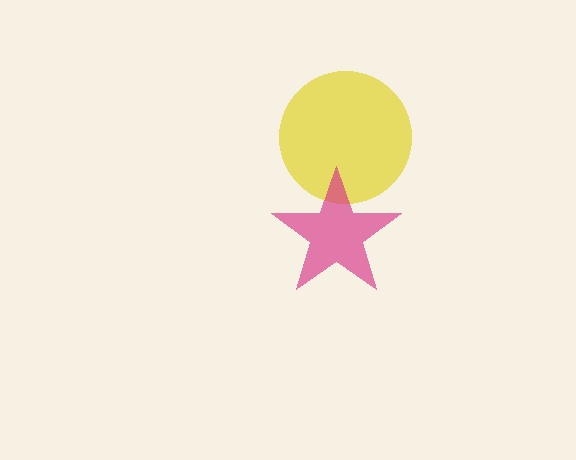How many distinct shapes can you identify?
There are 2 distinct shapes: a yellow circle, a magenta star.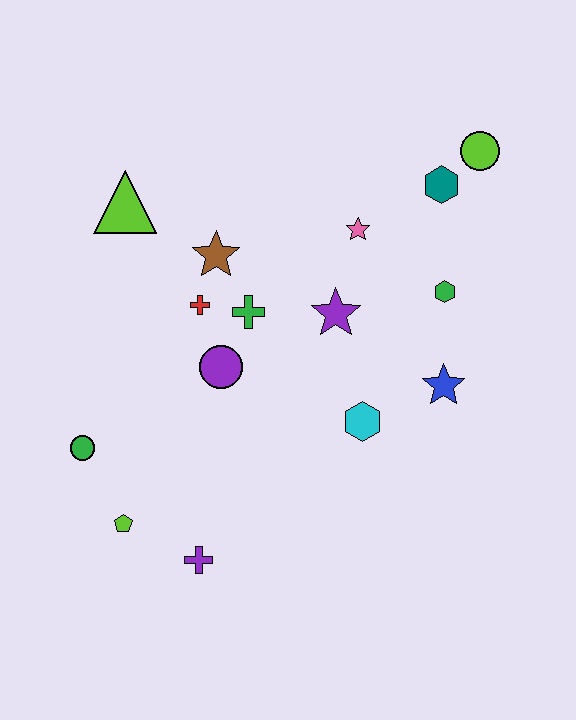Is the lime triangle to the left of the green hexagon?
Yes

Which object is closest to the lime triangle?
The brown star is closest to the lime triangle.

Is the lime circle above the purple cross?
Yes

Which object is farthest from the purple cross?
The lime circle is farthest from the purple cross.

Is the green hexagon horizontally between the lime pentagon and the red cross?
No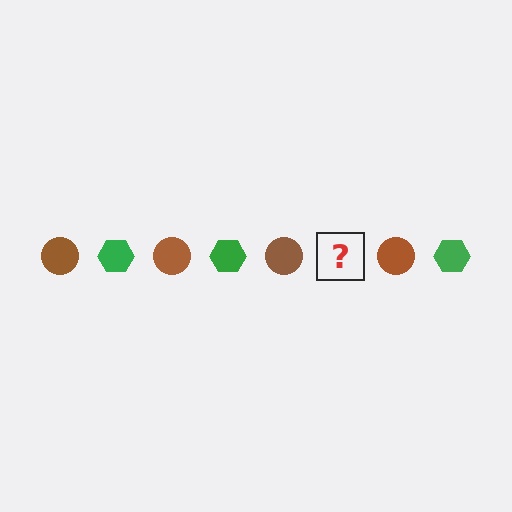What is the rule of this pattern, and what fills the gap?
The rule is that the pattern alternates between brown circle and green hexagon. The gap should be filled with a green hexagon.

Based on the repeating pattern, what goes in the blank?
The blank should be a green hexagon.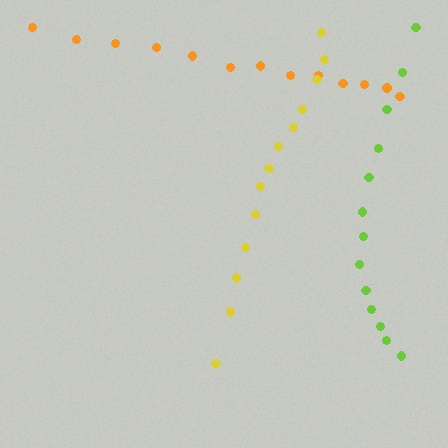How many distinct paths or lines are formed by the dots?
There are 3 distinct paths.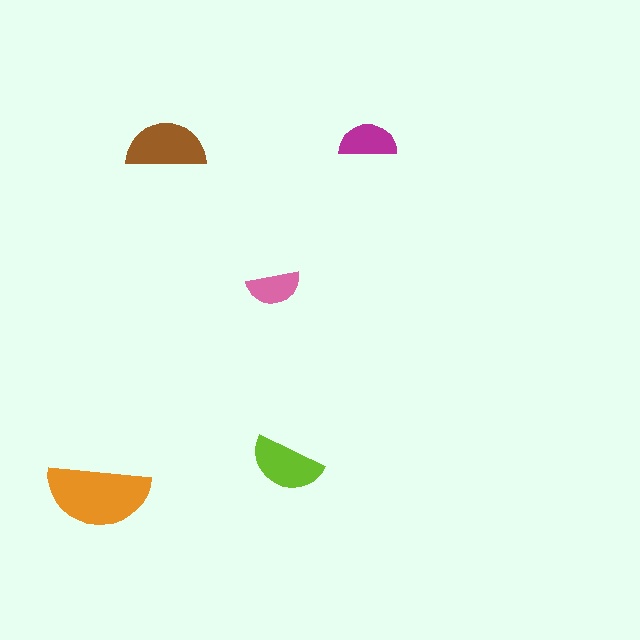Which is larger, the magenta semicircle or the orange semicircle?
The orange one.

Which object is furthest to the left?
The orange semicircle is leftmost.